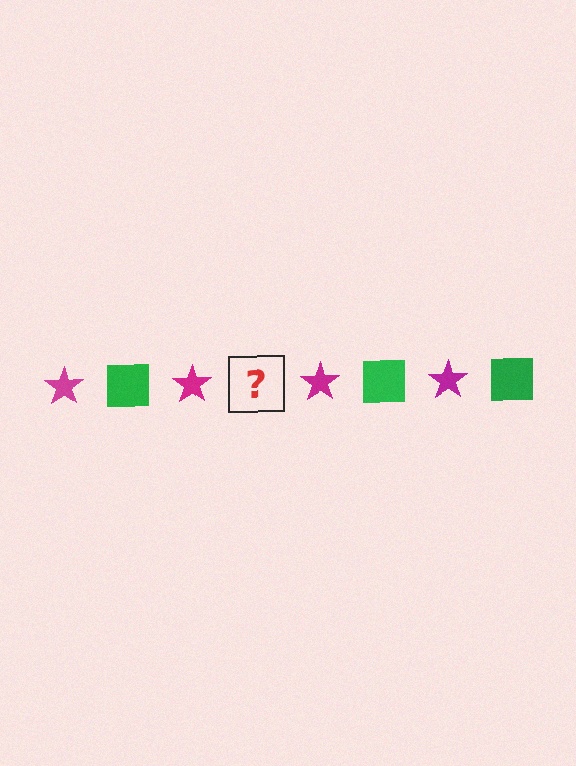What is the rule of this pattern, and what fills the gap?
The rule is that the pattern alternates between magenta star and green square. The gap should be filled with a green square.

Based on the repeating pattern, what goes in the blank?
The blank should be a green square.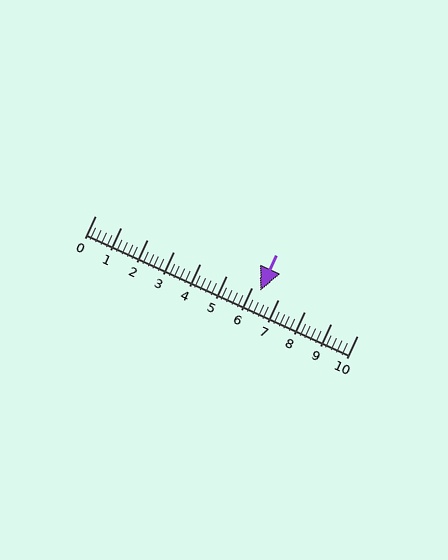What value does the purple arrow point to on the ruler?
The purple arrow points to approximately 6.3.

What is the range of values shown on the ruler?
The ruler shows values from 0 to 10.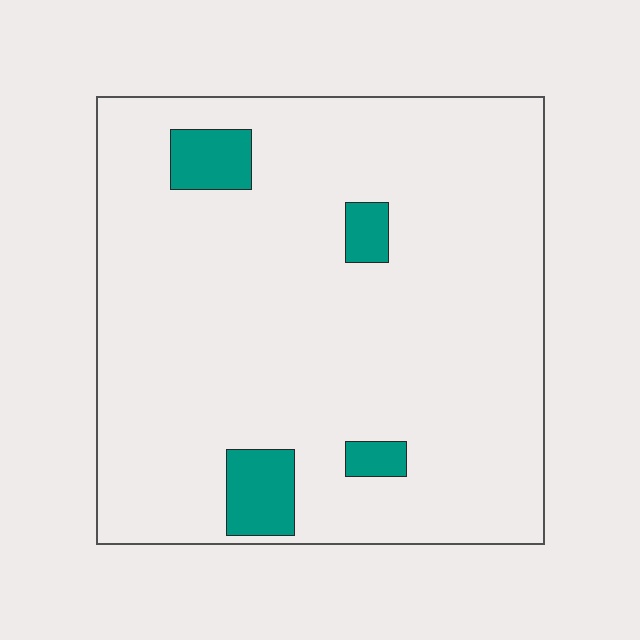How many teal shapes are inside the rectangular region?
4.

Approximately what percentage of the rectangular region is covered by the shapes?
Approximately 10%.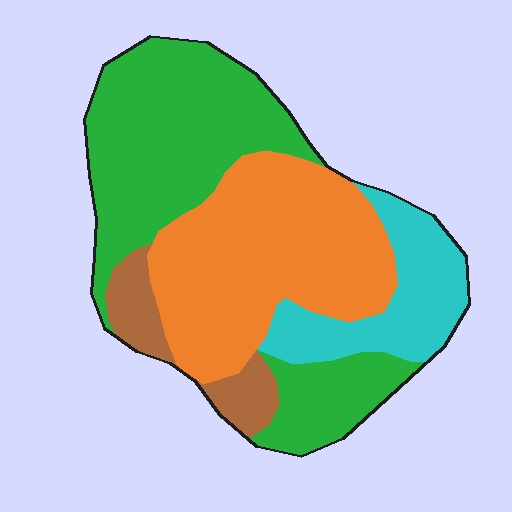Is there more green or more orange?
Green.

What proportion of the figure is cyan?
Cyan covers roughly 15% of the figure.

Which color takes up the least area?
Brown, at roughly 10%.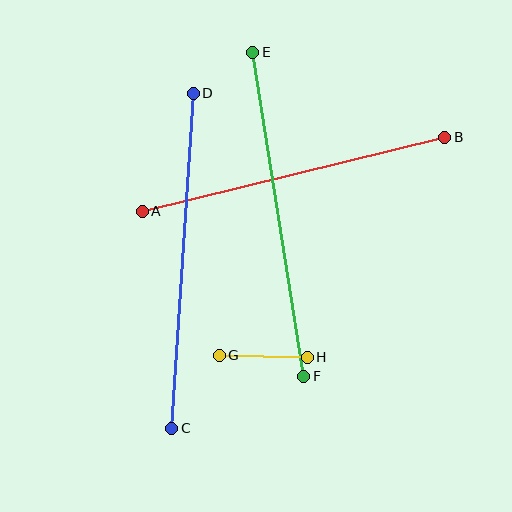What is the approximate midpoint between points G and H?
The midpoint is at approximately (263, 356) pixels.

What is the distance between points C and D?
The distance is approximately 336 pixels.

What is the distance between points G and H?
The distance is approximately 88 pixels.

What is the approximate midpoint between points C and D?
The midpoint is at approximately (183, 261) pixels.